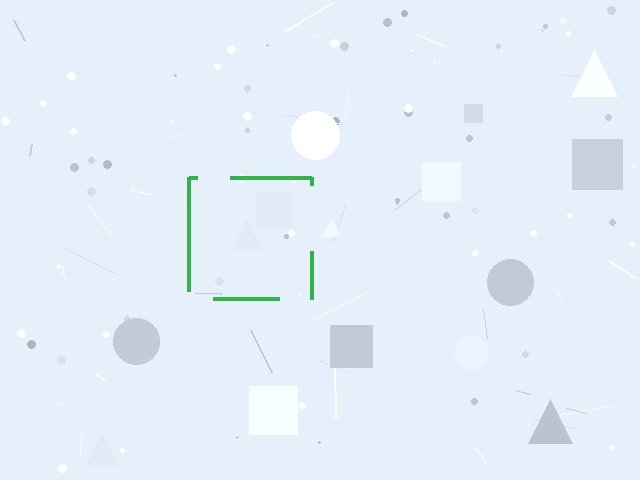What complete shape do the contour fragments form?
The contour fragments form a square.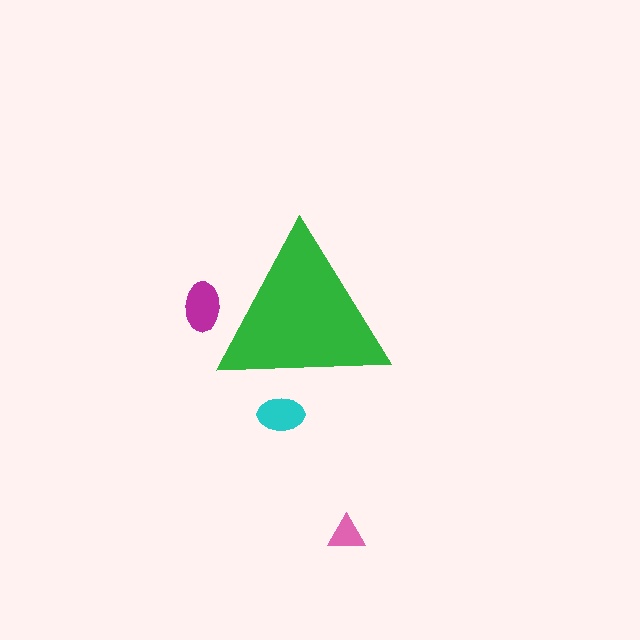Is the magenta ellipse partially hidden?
Yes, the magenta ellipse is partially hidden behind the green triangle.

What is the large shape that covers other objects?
A green triangle.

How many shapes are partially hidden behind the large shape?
2 shapes are partially hidden.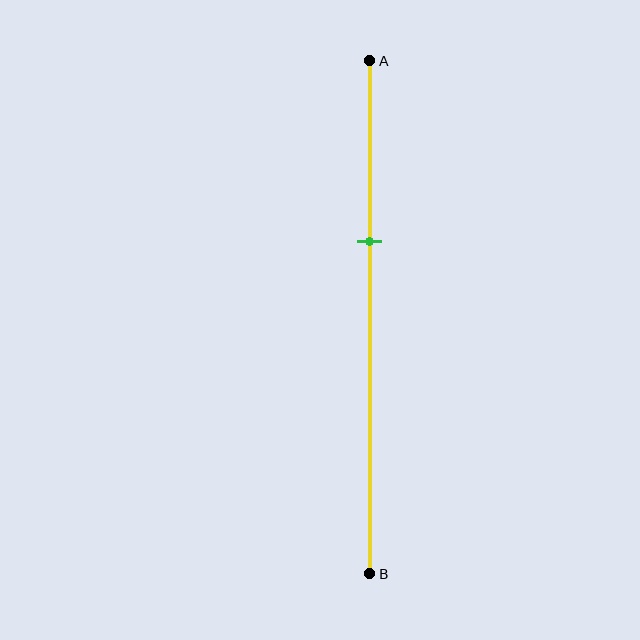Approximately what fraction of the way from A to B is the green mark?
The green mark is approximately 35% of the way from A to B.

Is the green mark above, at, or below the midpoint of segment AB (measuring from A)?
The green mark is above the midpoint of segment AB.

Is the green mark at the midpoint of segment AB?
No, the mark is at about 35% from A, not at the 50% midpoint.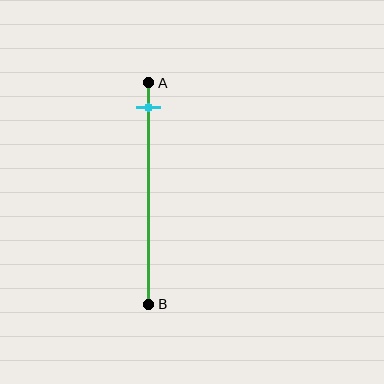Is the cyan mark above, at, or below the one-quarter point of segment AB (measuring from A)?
The cyan mark is above the one-quarter point of segment AB.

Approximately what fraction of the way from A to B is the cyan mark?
The cyan mark is approximately 10% of the way from A to B.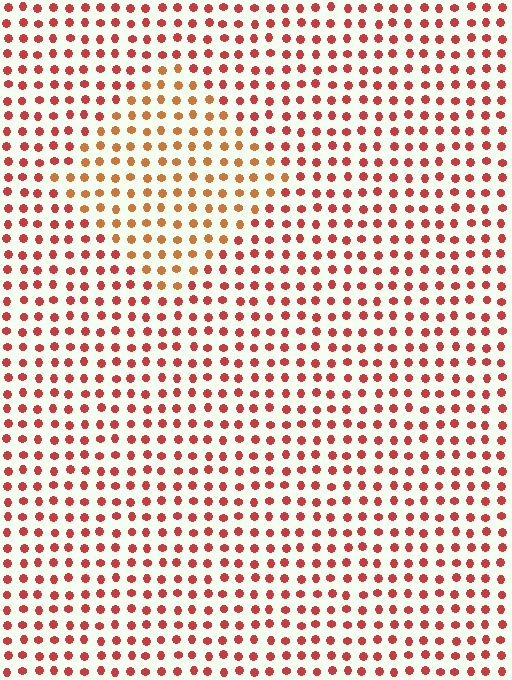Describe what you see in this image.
The image is filled with small red elements in a uniform arrangement. A diamond-shaped region is visible where the elements are tinted to a slightly different hue, forming a subtle color boundary.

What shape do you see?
I see a diamond.